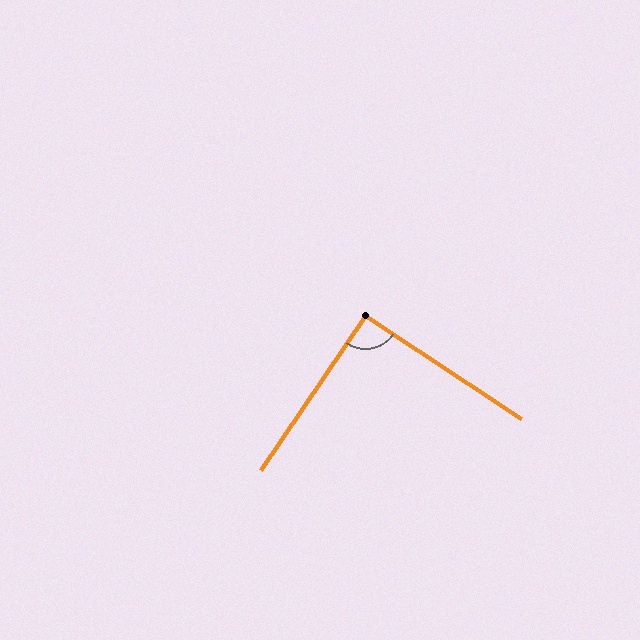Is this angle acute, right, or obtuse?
It is approximately a right angle.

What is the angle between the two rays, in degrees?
Approximately 90 degrees.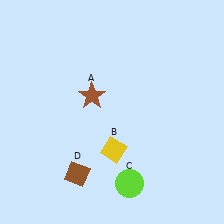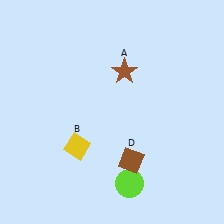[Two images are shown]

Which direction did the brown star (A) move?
The brown star (A) moved right.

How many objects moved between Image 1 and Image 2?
3 objects moved between the two images.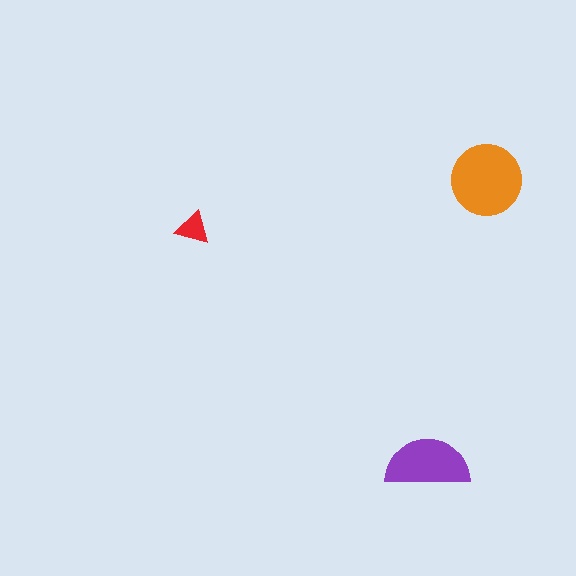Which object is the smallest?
The red triangle.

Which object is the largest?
The orange circle.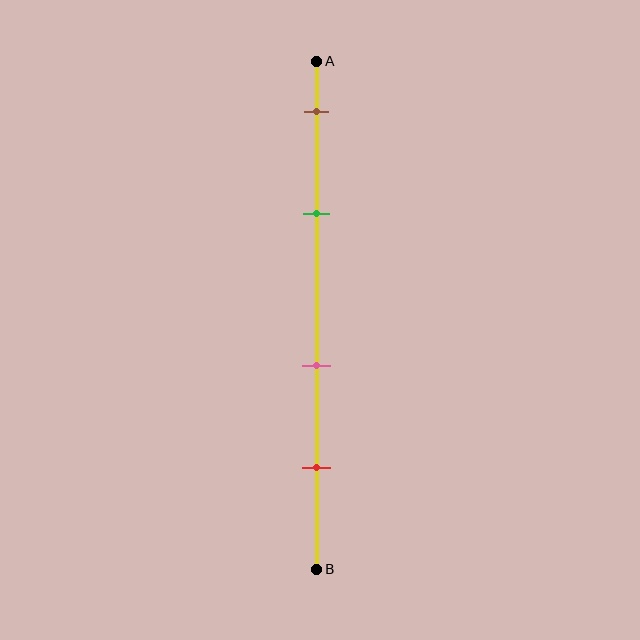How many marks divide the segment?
There are 4 marks dividing the segment.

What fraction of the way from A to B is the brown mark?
The brown mark is approximately 10% (0.1) of the way from A to B.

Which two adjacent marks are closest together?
The brown and green marks are the closest adjacent pair.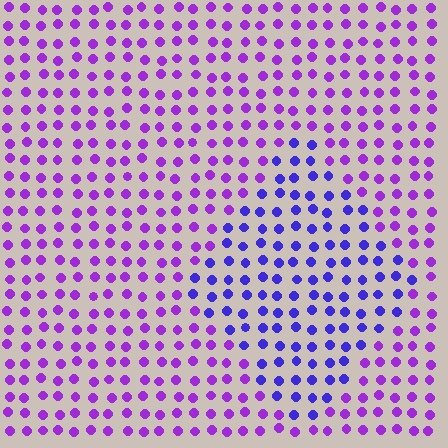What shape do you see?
I see a diamond.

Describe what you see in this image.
The image is filled with small purple elements in a uniform arrangement. A diamond-shaped region is visible where the elements are tinted to a slightly different hue, forming a subtle color boundary.